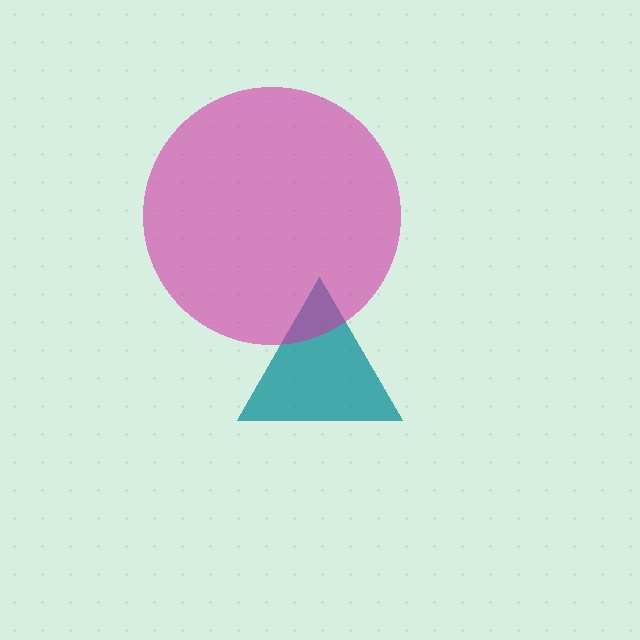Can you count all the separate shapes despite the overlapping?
Yes, there are 2 separate shapes.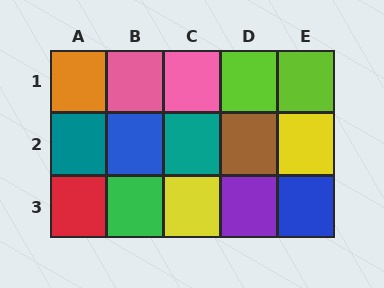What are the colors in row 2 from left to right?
Teal, blue, teal, brown, yellow.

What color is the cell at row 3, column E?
Blue.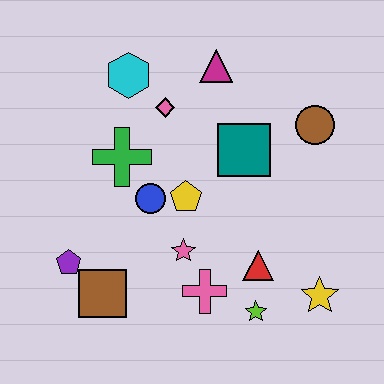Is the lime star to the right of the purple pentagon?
Yes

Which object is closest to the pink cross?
The pink star is closest to the pink cross.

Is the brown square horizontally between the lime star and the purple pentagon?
Yes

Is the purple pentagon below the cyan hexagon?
Yes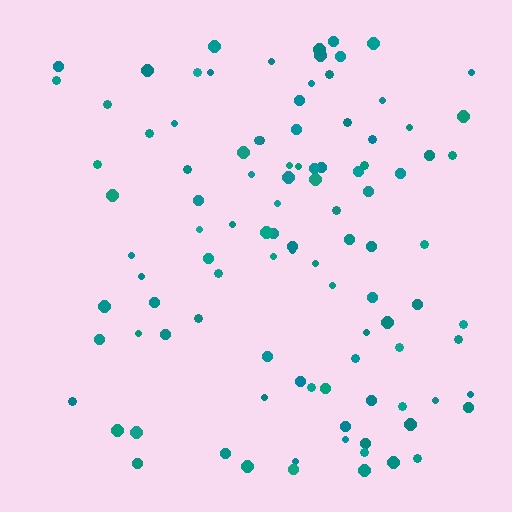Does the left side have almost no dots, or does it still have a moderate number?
Still a moderate number, just noticeably fewer than the right.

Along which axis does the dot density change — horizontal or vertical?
Horizontal.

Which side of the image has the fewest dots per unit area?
The left.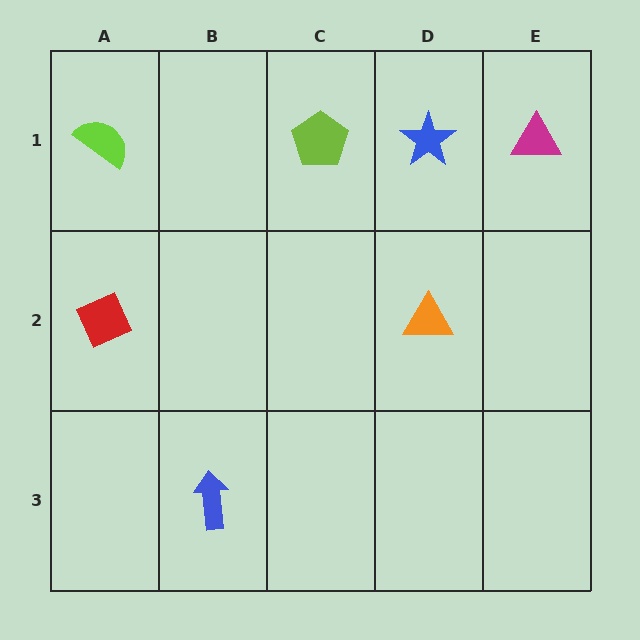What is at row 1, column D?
A blue star.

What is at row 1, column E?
A magenta triangle.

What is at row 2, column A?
A red diamond.